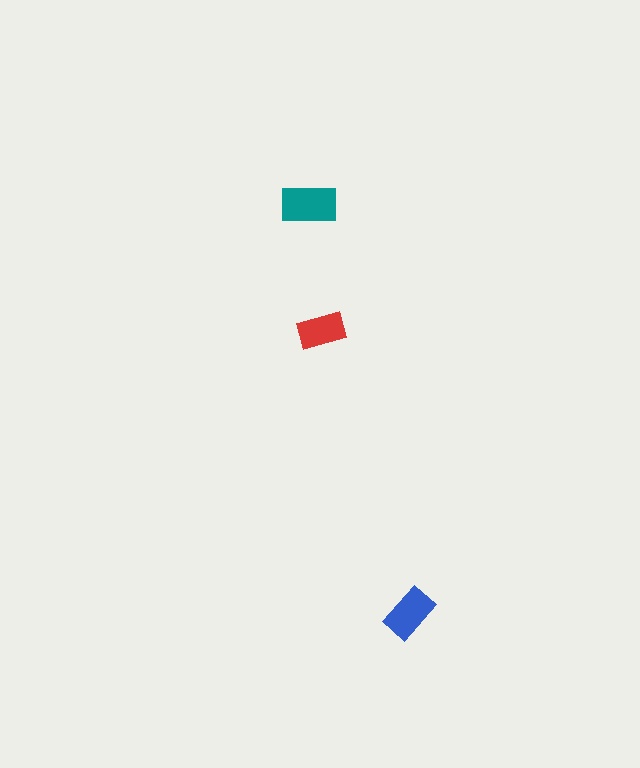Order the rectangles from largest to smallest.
the teal one, the blue one, the red one.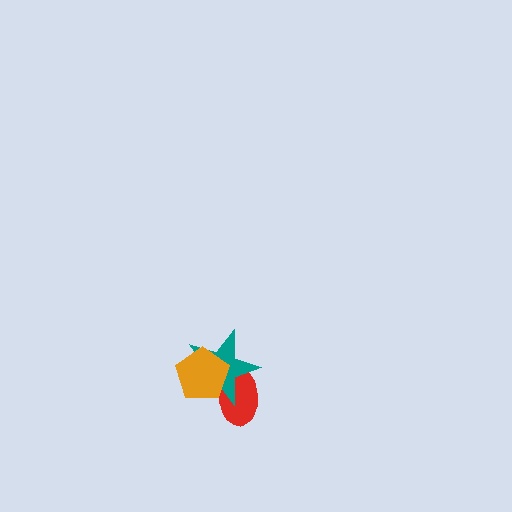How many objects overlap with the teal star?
2 objects overlap with the teal star.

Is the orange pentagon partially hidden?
No, no other shape covers it.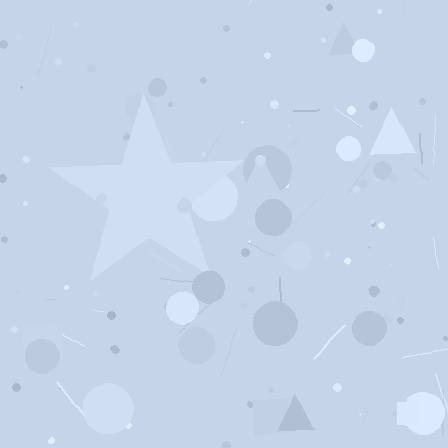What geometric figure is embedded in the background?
A star is embedded in the background.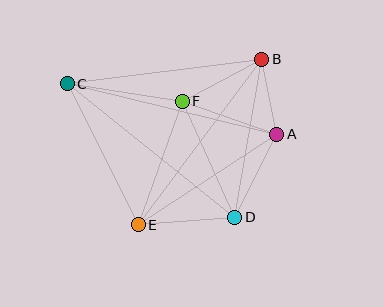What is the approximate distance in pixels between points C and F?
The distance between C and F is approximately 116 pixels.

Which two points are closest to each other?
Points A and B are closest to each other.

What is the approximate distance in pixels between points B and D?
The distance between B and D is approximately 160 pixels.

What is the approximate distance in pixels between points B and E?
The distance between B and E is approximately 206 pixels.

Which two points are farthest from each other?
Points A and C are farthest from each other.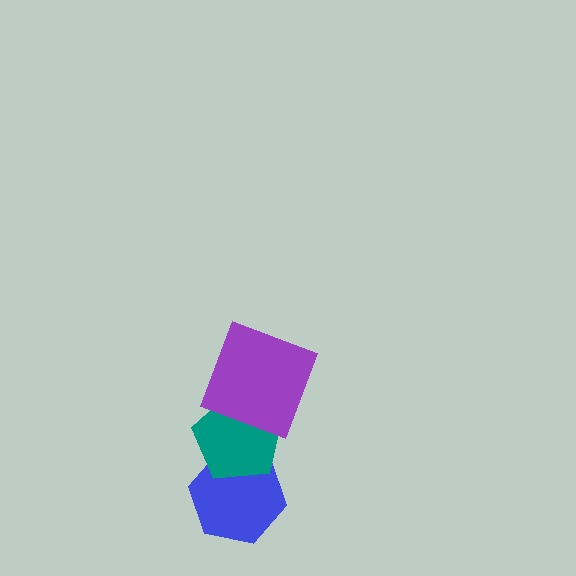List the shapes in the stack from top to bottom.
From top to bottom: the purple square, the teal pentagon, the blue hexagon.